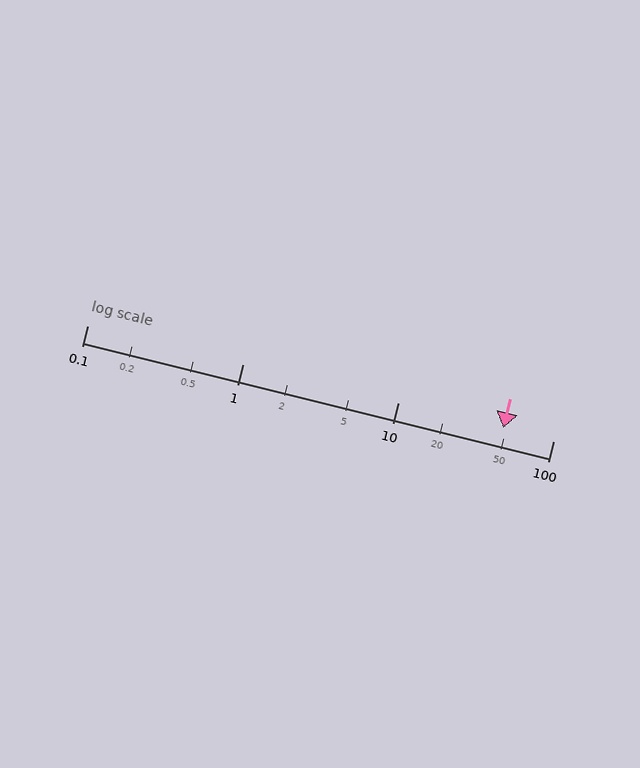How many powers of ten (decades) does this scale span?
The scale spans 3 decades, from 0.1 to 100.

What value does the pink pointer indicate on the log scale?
The pointer indicates approximately 48.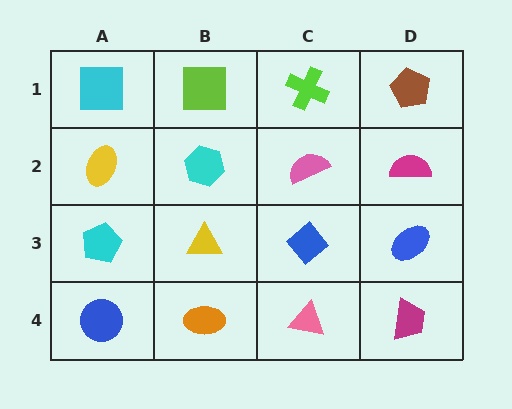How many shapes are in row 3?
4 shapes.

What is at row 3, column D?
A blue ellipse.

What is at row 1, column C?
A lime cross.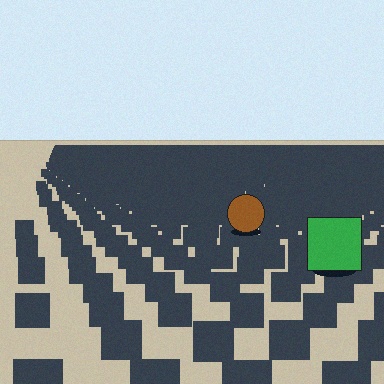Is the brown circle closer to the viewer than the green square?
No. The green square is closer — you can tell from the texture gradient: the ground texture is coarser near it.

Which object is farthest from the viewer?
The brown circle is farthest from the viewer. It appears smaller and the ground texture around it is denser.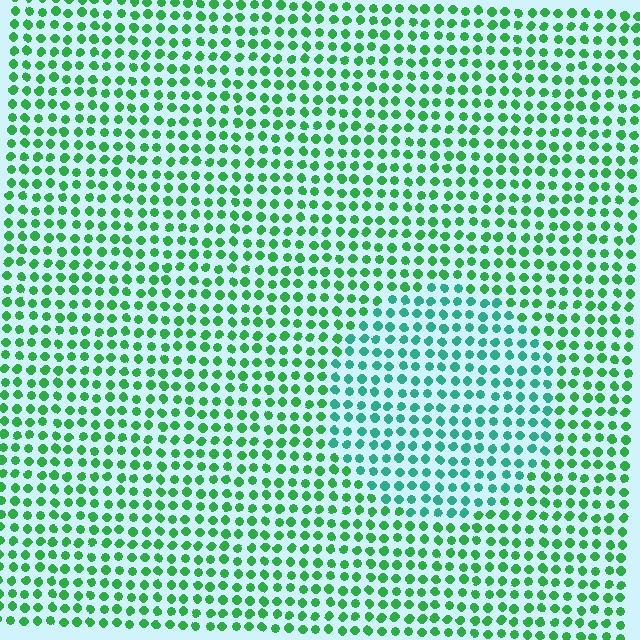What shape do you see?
I see a circle.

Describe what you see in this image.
The image is filled with small green elements in a uniform arrangement. A circle-shaped region is visible where the elements are tinted to a slightly different hue, forming a subtle color boundary.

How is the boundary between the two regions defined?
The boundary is defined purely by a slight shift in hue (about 33 degrees). Spacing, size, and orientation are identical on both sides.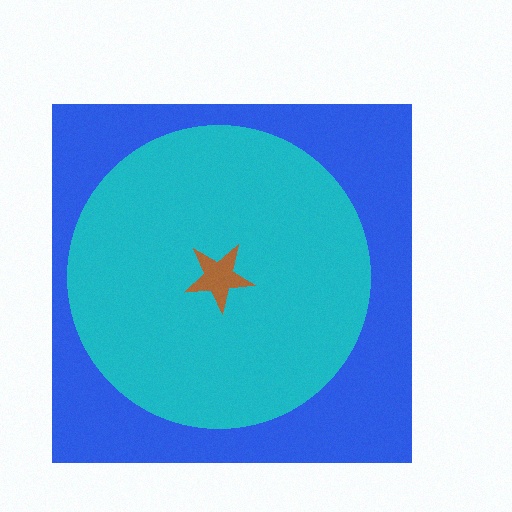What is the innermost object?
The brown star.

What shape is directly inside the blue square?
The cyan circle.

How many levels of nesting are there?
3.